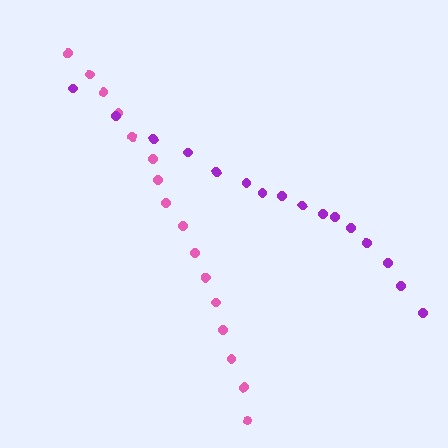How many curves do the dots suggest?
There are 2 distinct paths.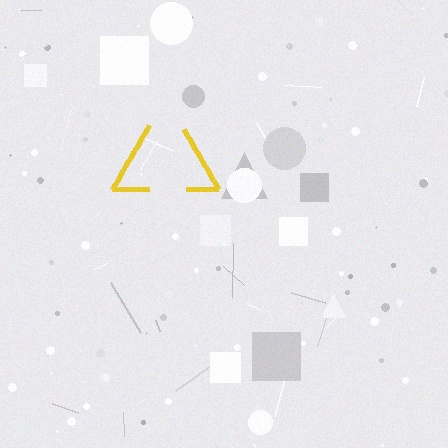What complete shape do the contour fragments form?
The contour fragments form a triangle.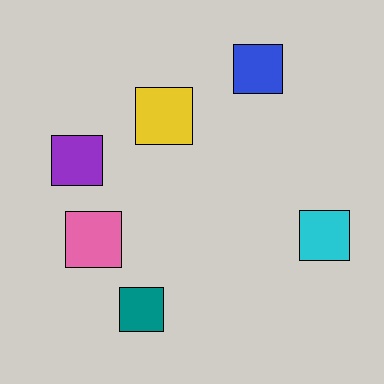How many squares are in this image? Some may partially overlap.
There are 6 squares.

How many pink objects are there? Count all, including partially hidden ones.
There is 1 pink object.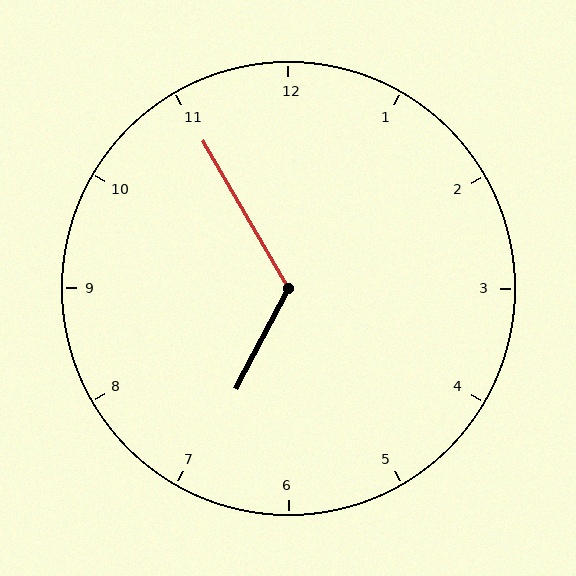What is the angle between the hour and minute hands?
Approximately 122 degrees.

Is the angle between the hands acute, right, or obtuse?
It is obtuse.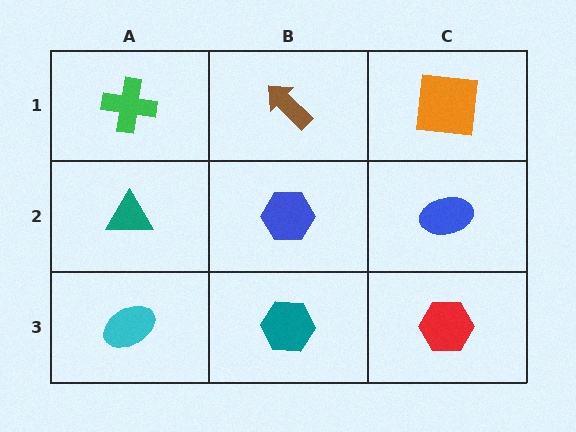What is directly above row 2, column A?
A green cross.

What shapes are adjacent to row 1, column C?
A blue ellipse (row 2, column C), a brown arrow (row 1, column B).